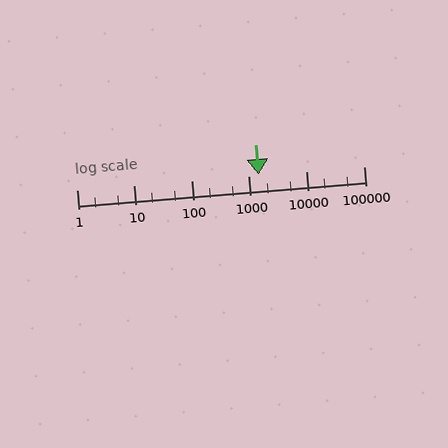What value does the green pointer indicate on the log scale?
The pointer indicates approximately 1500.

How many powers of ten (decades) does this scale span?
The scale spans 5 decades, from 1 to 100000.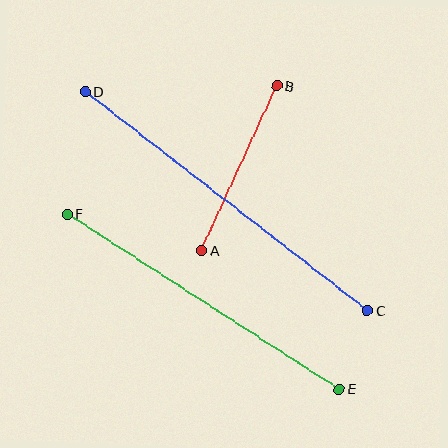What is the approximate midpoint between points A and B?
The midpoint is at approximately (239, 168) pixels.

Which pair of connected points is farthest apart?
Points C and D are farthest apart.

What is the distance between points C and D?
The distance is approximately 357 pixels.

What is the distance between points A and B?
The distance is approximately 181 pixels.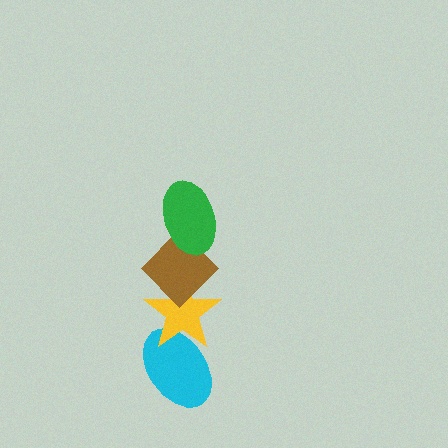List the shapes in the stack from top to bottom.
From top to bottom: the green ellipse, the brown diamond, the yellow star, the cyan ellipse.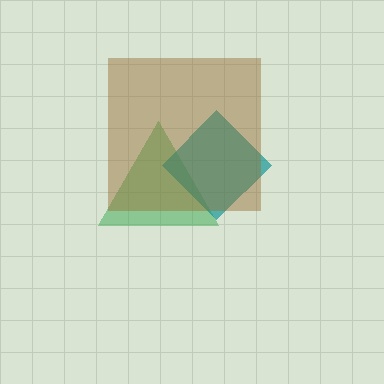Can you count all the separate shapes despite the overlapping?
Yes, there are 3 separate shapes.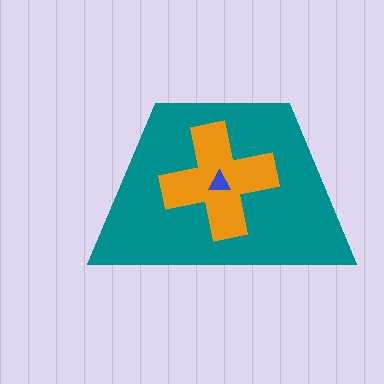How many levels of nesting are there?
3.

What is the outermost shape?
The teal trapezoid.